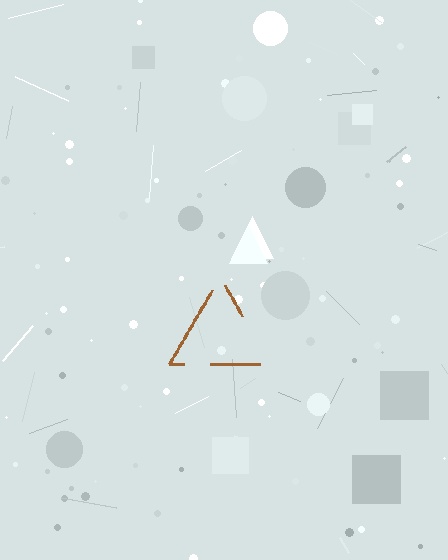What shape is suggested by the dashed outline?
The dashed outline suggests a triangle.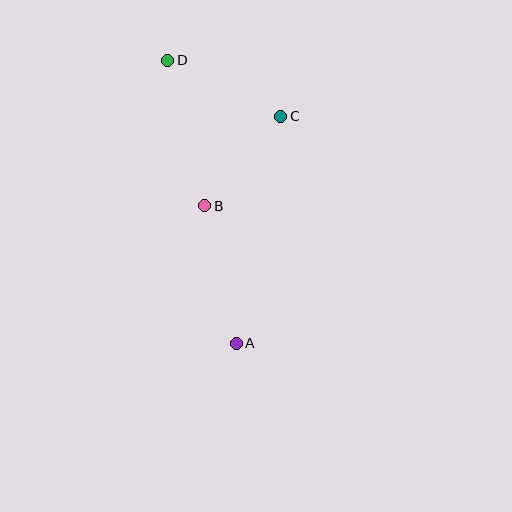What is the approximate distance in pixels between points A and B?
The distance between A and B is approximately 141 pixels.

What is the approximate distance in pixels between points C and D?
The distance between C and D is approximately 126 pixels.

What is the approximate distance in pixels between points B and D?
The distance between B and D is approximately 150 pixels.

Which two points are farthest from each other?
Points A and D are farthest from each other.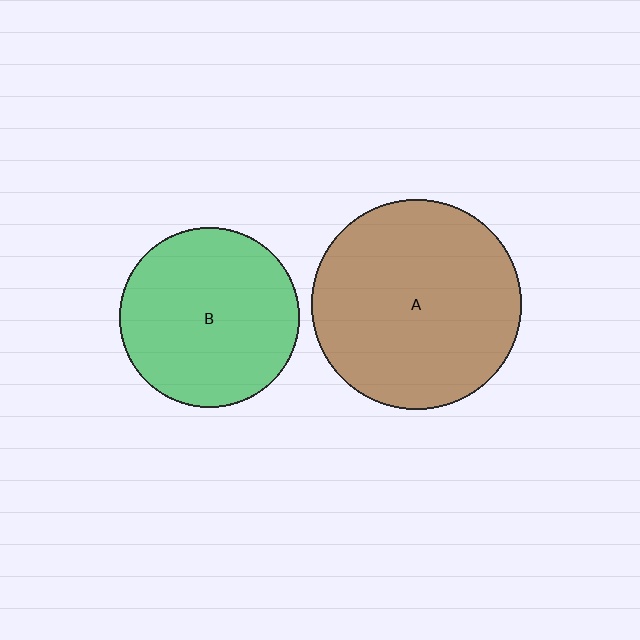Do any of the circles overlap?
No, none of the circles overlap.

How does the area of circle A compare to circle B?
Approximately 1.4 times.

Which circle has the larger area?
Circle A (brown).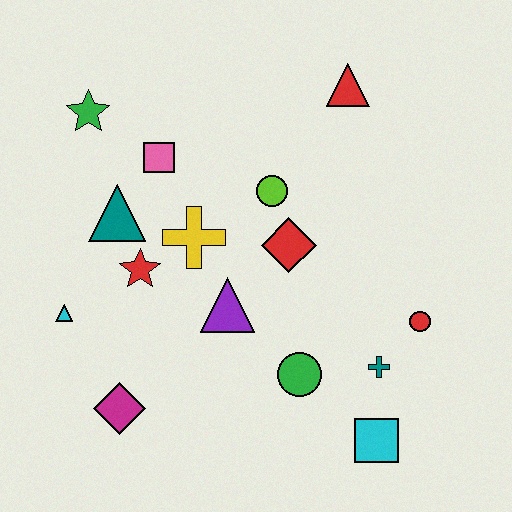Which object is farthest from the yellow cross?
The cyan square is farthest from the yellow cross.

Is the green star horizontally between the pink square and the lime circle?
No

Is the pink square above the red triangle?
No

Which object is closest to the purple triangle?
The yellow cross is closest to the purple triangle.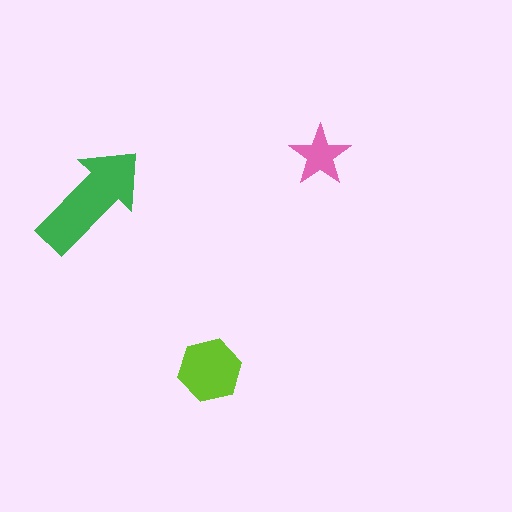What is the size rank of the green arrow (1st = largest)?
1st.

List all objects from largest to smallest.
The green arrow, the lime hexagon, the pink star.